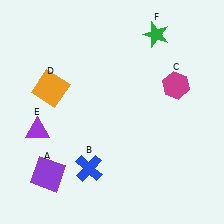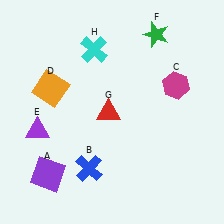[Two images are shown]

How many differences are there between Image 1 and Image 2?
There are 2 differences between the two images.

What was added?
A red triangle (G), a cyan cross (H) were added in Image 2.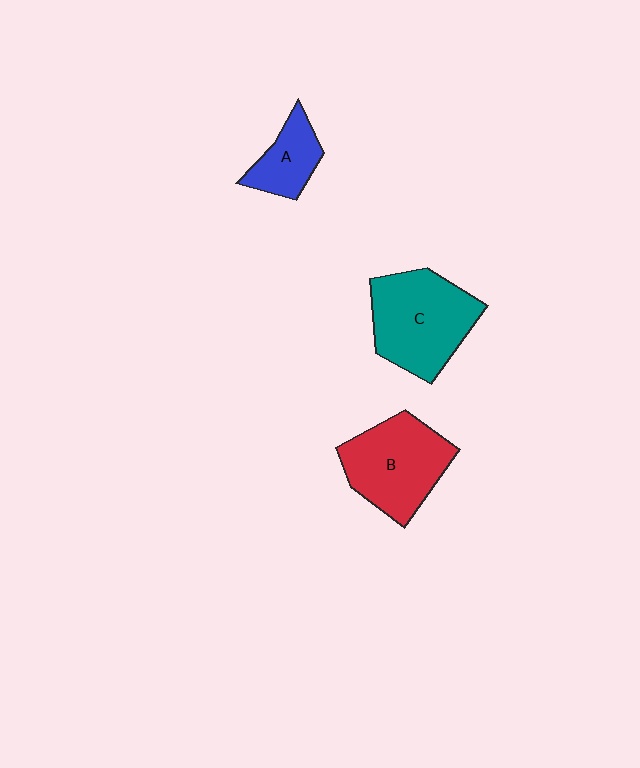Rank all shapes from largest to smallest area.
From largest to smallest: C (teal), B (red), A (blue).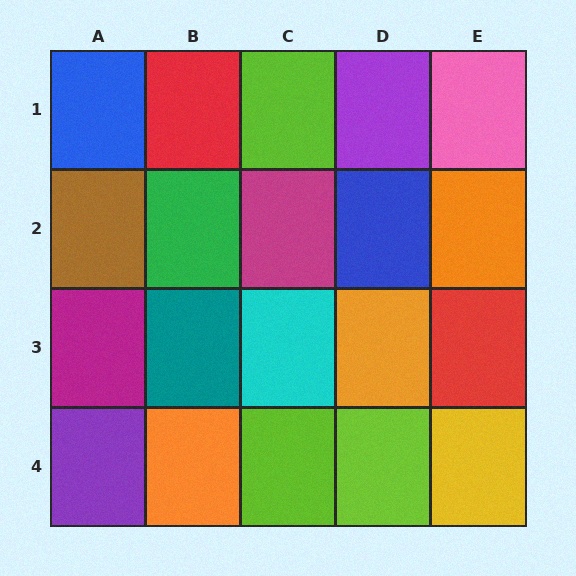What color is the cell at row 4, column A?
Purple.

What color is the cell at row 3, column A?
Magenta.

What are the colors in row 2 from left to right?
Brown, green, magenta, blue, orange.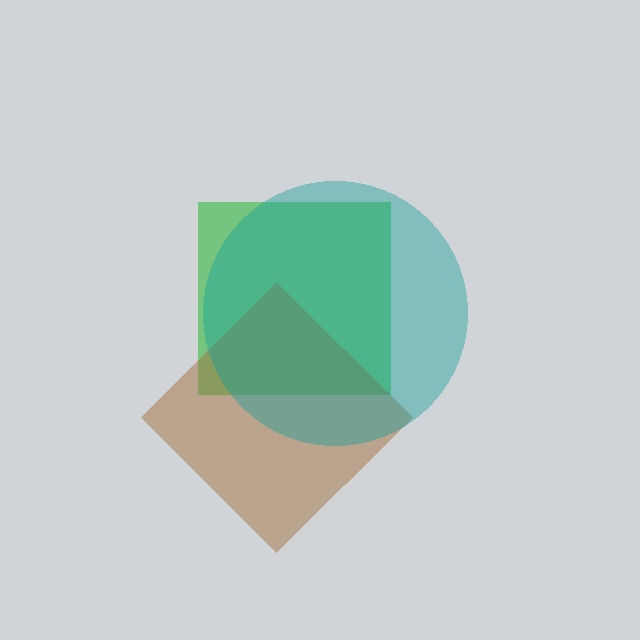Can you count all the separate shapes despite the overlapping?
Yes, there are 3 separate shapes.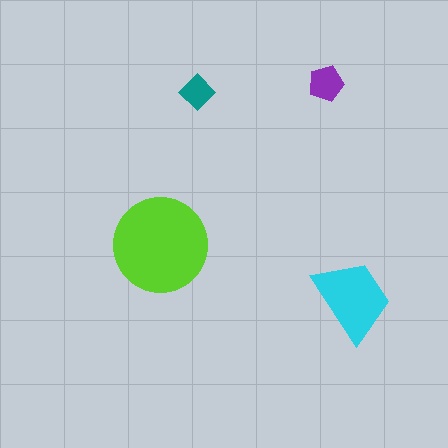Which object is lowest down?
The cyan trapezoid is bottommost.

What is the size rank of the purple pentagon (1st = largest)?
3rd.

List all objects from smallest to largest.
The teal diamond, the purple pentagon, the cyan trapezoid, the lime circle.